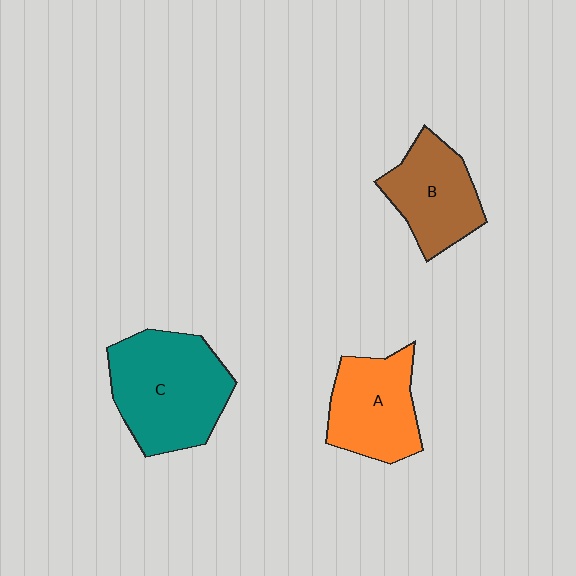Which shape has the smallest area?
Shape B (brown).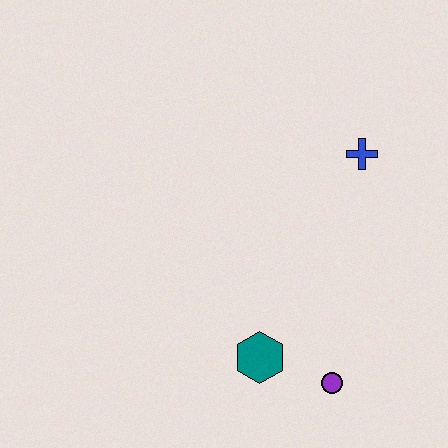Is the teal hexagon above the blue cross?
No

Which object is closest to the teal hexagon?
The purple circle is closest to the teal hexagon.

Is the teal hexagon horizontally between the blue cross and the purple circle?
No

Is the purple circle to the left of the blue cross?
Yes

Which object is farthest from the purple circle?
The blue cross is farthest from the purple circle.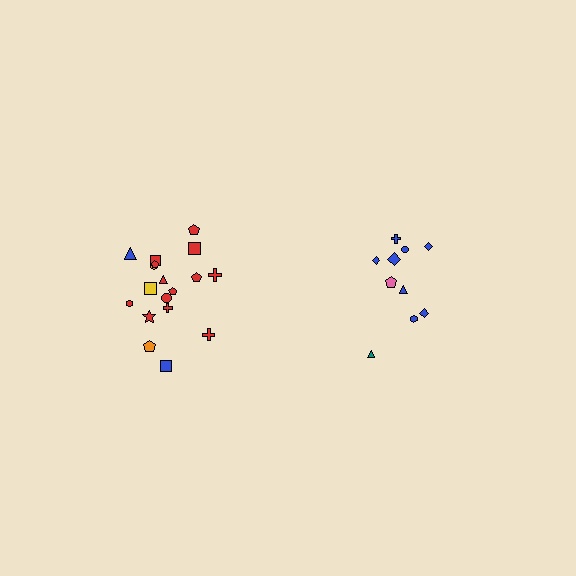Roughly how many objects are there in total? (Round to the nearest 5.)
Roughly 30 objects in total.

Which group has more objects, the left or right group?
The left group.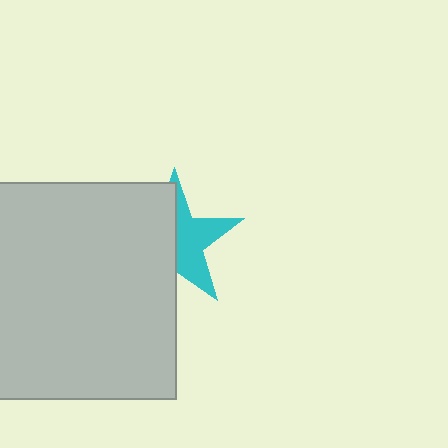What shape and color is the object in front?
The object in front is a light gray rectangle.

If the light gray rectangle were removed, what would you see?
You would see the complete cyan star.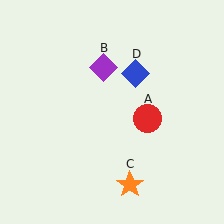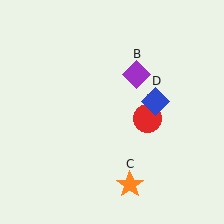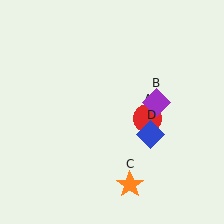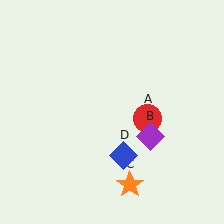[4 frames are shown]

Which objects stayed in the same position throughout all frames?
Red circle (object A) and orange star (object C) remained stationary.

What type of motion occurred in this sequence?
The purple diamond (object B), blue diamond (object D) rotated clockwise around the center of the scene.